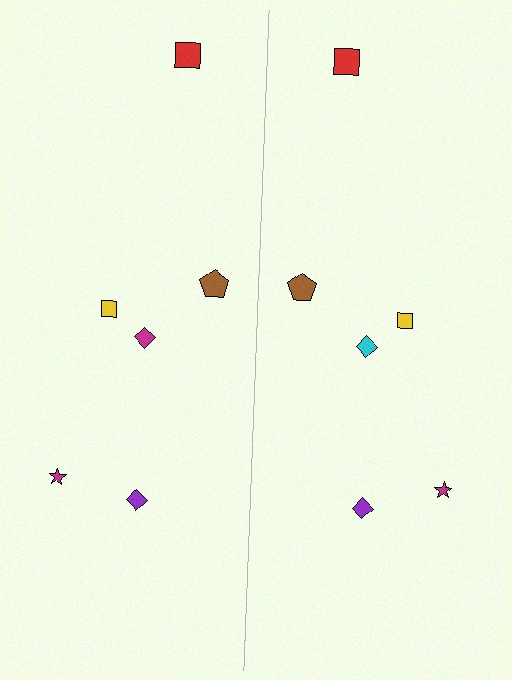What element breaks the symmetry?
The cyan diamond on the right side breaks the symmetry — its mirror counterpart is magenta.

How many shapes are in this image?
There are 12 shapes in this image.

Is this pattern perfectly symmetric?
No, the pattern is not perfectly symmetric. The cyan diamond on the right side breaks the symmetry — its mirror counterpart is magenta.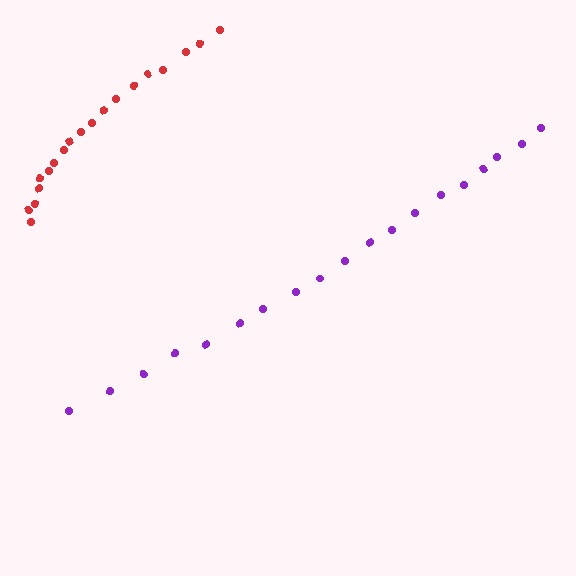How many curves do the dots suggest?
There are 2 distinct paths.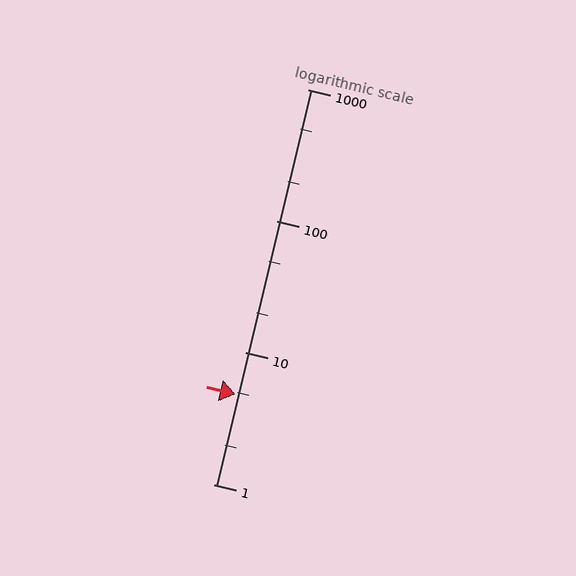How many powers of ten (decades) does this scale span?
The scale spans 3 decades, from 1 to 1000.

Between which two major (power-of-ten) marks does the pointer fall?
The pointer is between 1 and 10.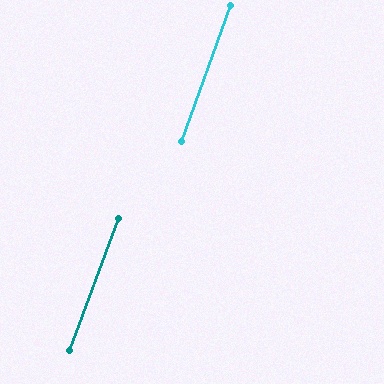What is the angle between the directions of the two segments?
Approximately 0 degrees.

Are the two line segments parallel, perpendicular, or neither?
Parallel — their directions differ by only 0.0°.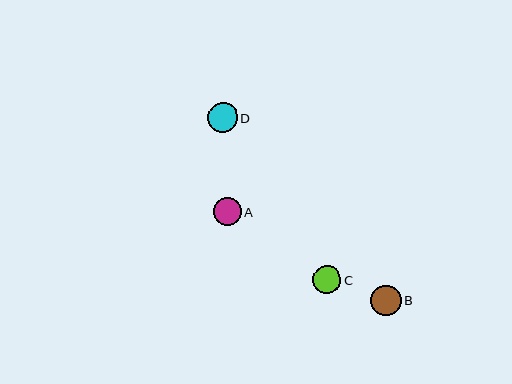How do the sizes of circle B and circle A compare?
Circle B and circle A are approximately the same size.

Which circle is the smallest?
Circle C is the smallest with a size of approximately 28 pixels.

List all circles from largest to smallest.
From largest to smallest: B, D, A, C.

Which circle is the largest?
Circle B is the largest with a size of approximately 30 pixels.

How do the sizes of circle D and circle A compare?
Circle D and circle A are approximately the same size.